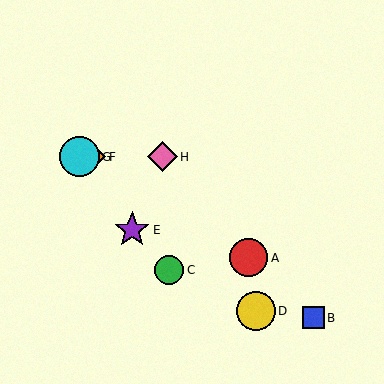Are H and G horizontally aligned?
Yes, both are at y≈157.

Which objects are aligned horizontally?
Objects F, G, H are aligned horizontally.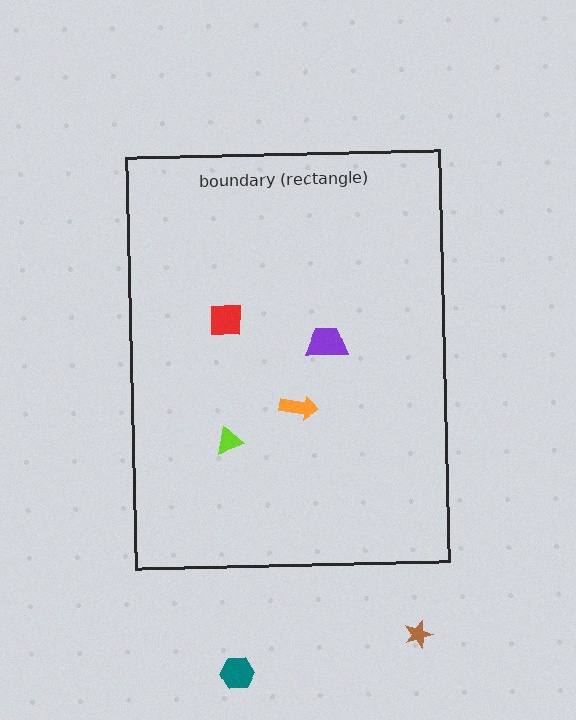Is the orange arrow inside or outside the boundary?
Inside.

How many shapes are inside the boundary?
4 inside, 2 outside.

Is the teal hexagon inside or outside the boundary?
Outside.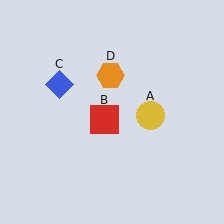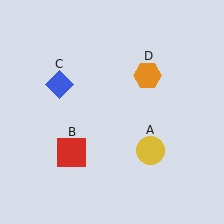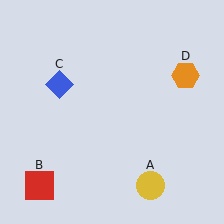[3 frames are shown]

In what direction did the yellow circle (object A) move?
The yellow circle (object A) moved down.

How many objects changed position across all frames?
3 objects changed position: yellow circle (object A), red square (object B), orange hexagon (object D).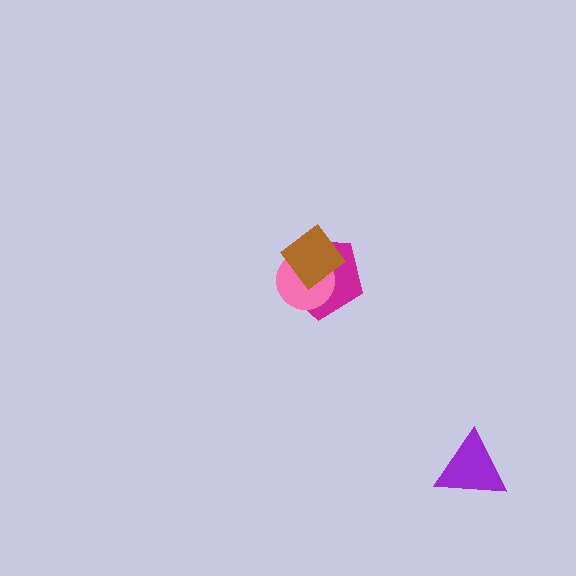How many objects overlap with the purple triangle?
0 objects overlap with the purple triangle.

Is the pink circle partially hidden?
Yes, it is partially covered by another shape.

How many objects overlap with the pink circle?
2 objects overlap with the pink circle.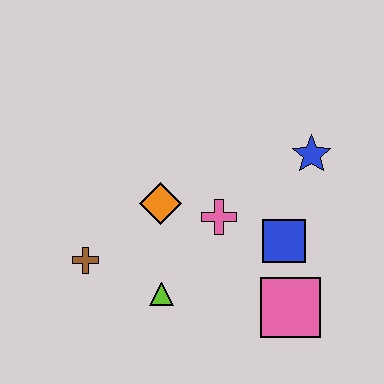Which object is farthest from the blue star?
The brown cross is farthest from the blue star.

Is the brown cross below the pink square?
No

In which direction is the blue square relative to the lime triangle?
The blue square is to the right of the lime triangle.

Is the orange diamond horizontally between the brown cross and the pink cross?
Yes